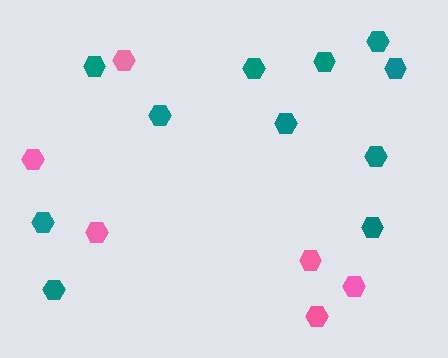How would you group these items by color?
There are 2 groups: one group of pink hexagons (6) and one group of teal hexagons (11).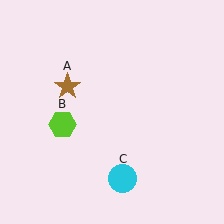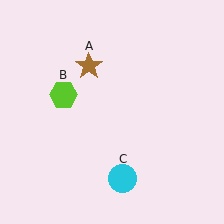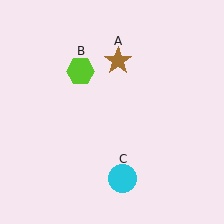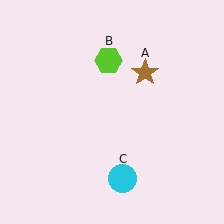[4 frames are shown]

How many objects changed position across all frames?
2 objects changed position: brown star (object A), lime hexagon (object B).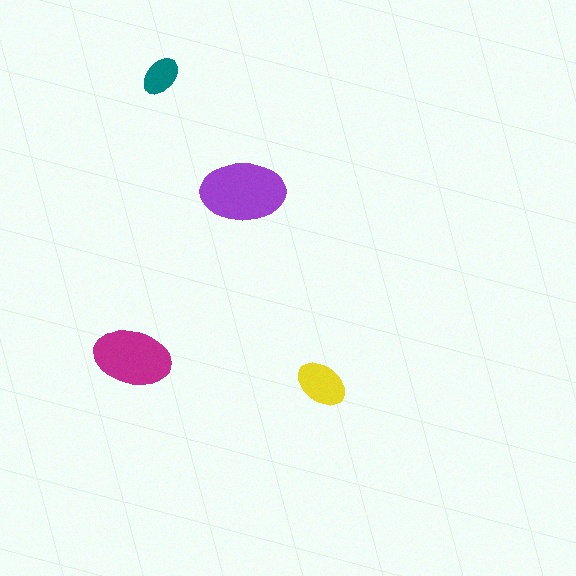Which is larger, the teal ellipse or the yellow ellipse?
The yellow one.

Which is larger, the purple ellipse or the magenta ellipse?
The purple one.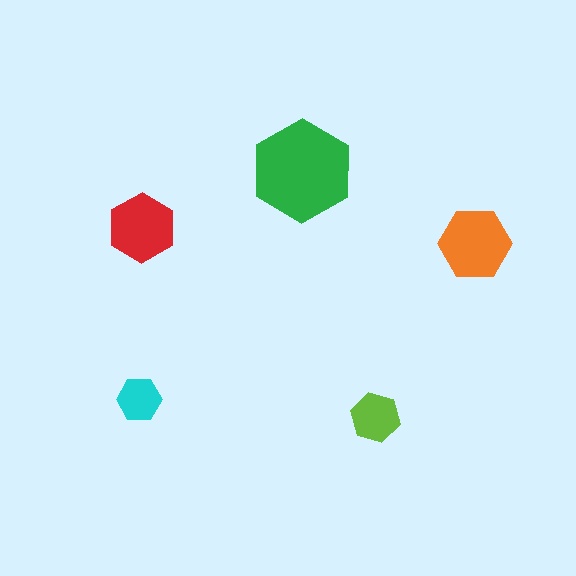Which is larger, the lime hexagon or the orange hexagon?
The orange one.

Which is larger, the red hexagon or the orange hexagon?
The orange one.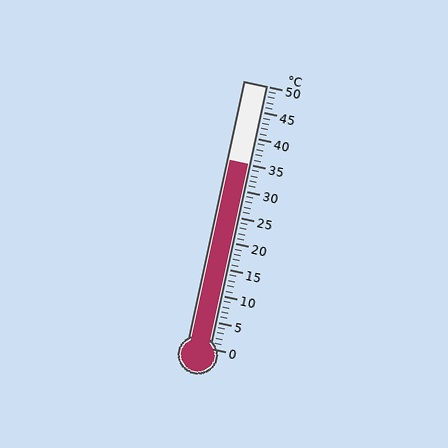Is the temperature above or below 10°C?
The temperature is above 10°C.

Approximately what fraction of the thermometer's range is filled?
The thermometer is filled to approximately 70% of its range.